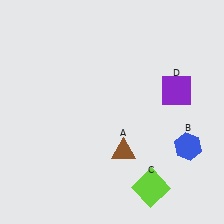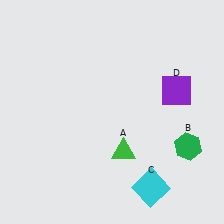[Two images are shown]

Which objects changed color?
A changed from brown to green. B changed from blue to green. C changed from lime to cyan.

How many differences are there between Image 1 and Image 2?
There are 3 differences between the two images.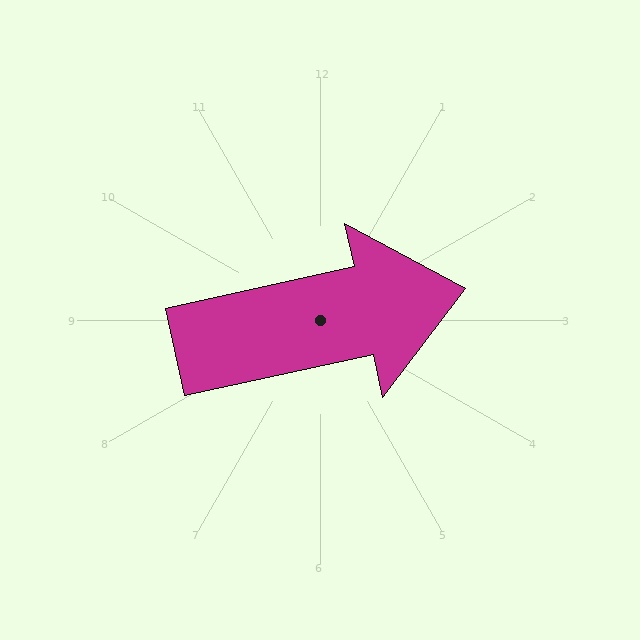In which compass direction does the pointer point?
East.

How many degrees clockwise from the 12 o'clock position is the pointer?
Approximately 78 degrees.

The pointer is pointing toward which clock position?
Roughly 3 o'clock.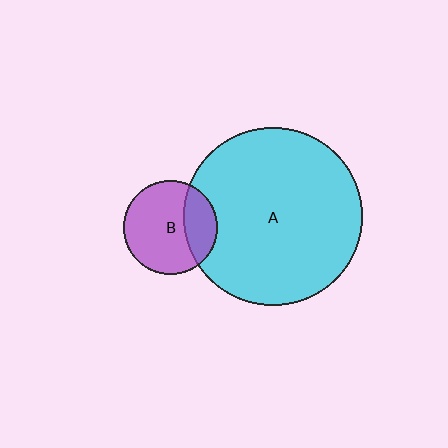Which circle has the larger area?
Circle A (cyan).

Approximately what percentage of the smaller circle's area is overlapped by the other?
Approximately 25%.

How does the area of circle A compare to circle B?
Approximately 3.6 times.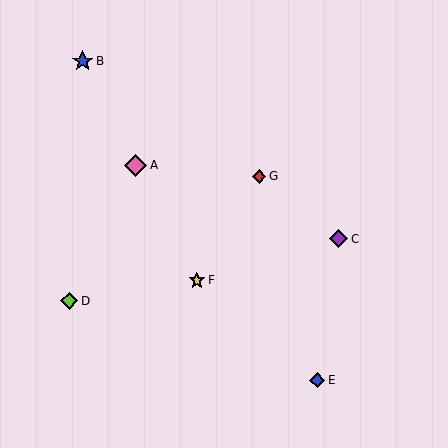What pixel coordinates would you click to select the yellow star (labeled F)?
Click at (197, 280) to select the yellow star F.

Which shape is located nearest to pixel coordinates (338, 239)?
The purple diamond (labeled C) at (339, 239) is nearest to that location.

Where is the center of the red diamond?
The center of the red diamond is at (259, 176).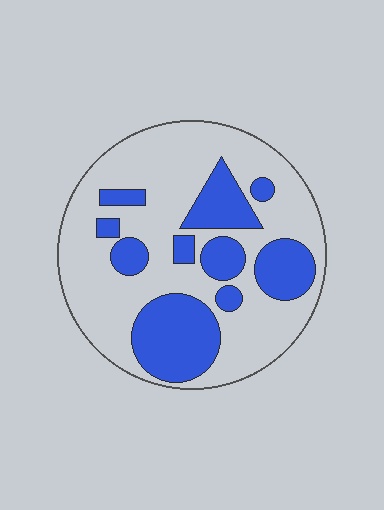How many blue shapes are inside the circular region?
10.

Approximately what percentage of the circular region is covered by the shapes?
Approximately 30%.